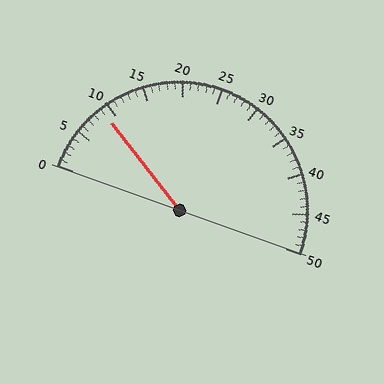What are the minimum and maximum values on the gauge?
The gauge ranges from 0 to 50.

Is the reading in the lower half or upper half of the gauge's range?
The reading is in the lower half of the range (0 to 50).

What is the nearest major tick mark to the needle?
The nearest major tick mark is 10.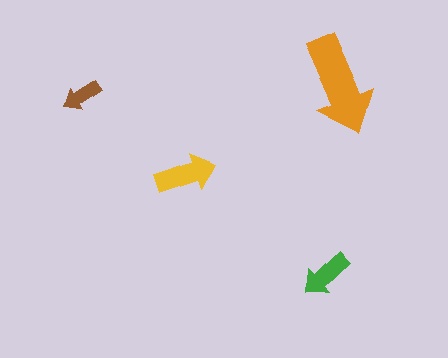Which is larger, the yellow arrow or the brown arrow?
The yellow one.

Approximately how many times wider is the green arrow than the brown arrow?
About 1.5 times wider.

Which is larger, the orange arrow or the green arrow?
The orange one.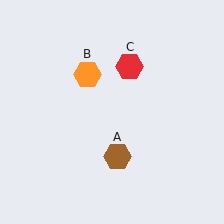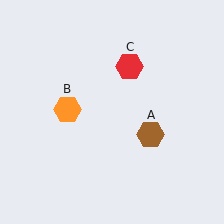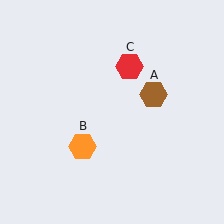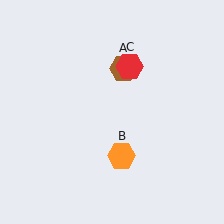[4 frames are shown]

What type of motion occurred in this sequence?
The brown hexagon (object A), orange hexagon (object B) rotated counterclockwise around the center of the scene.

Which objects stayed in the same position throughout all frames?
Red hexagon (object C) remained stationary.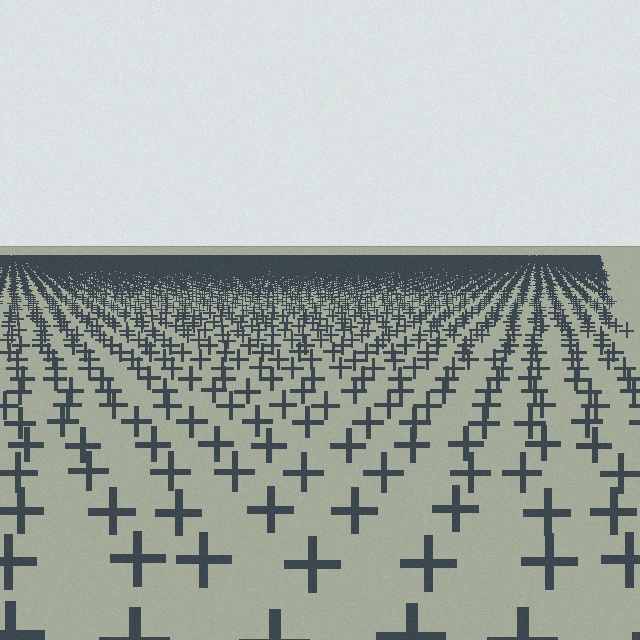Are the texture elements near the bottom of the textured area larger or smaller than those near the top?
Larger. Near the bottom, elements are closer to the viewer and appear at a bigger on-screen size.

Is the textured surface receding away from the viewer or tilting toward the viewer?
The surface is receding away from the viewer. Texture elements get smaller and denser toward the top.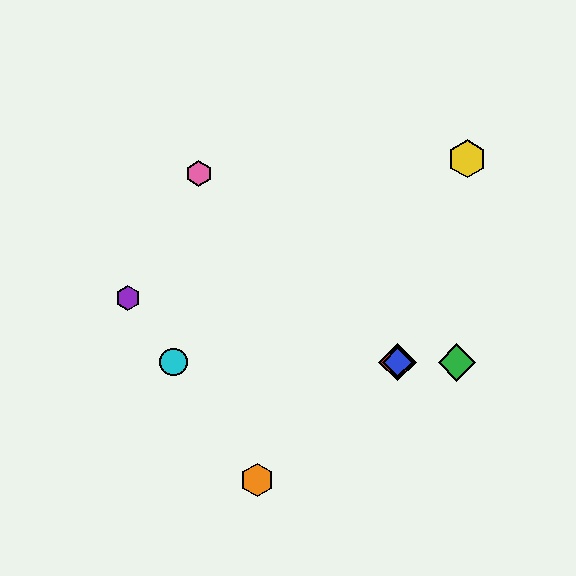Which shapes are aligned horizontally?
The red diamond, the blue diamond, the green diamond, the cyan circle are aligned horizontally.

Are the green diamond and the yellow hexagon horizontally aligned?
No, the green diamond is at y≈362 and the yellow hexagon is at y≈159.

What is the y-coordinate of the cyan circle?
The cyan circle is at y≈362.